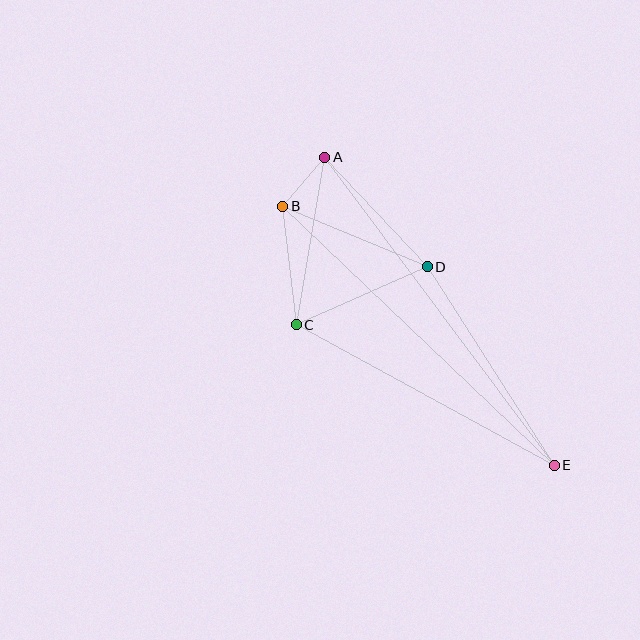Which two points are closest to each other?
Points A and B are closest to each other.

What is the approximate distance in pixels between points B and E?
The distance between B and E is approximately 375 pixels.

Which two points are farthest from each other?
Points A and E are farthest from each other.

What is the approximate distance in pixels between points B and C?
The distance between B and C is approximately 119 pixels.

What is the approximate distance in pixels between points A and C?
The distance between A and C is approximately 170 pixels.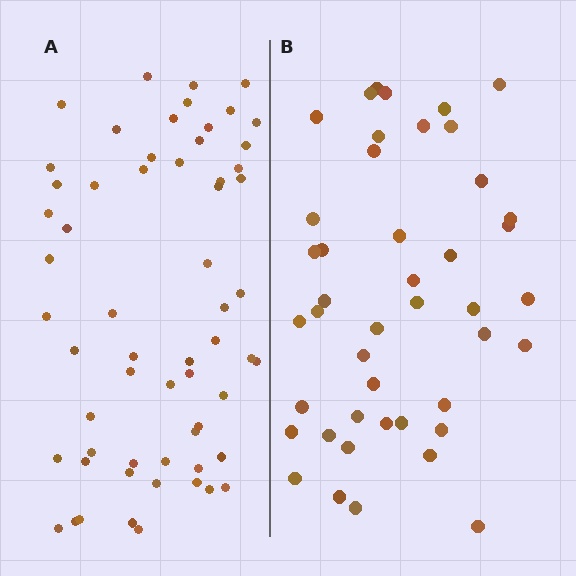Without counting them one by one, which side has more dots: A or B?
Region A (the left region) has more dots.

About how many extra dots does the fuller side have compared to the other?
Region A has approximately 15 more dots than region B.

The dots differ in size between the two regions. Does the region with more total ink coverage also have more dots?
No. Region B has more total ink coverage because its dots are larger, but region A actually contains more individual dots. Total area can be misleading — the number of items is what matters here.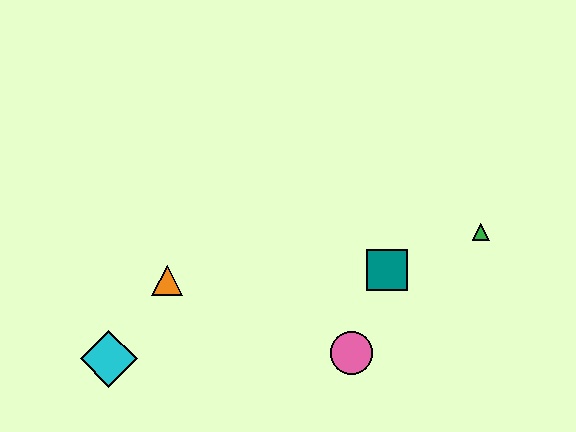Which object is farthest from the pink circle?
The cyan diamond is farthest from the pink circle.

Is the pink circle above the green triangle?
No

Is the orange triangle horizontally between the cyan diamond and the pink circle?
Yes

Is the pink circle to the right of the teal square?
No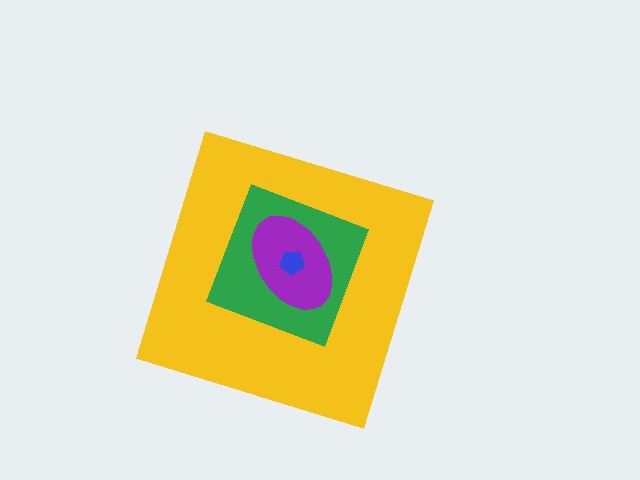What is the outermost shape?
The yellow diamond.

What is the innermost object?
The blue pentagon.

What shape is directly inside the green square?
The purple ellipse.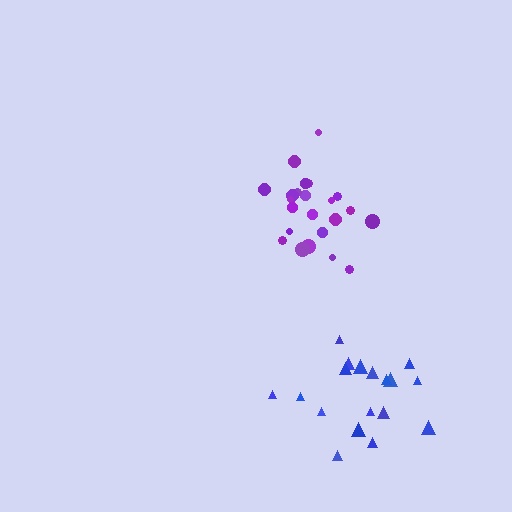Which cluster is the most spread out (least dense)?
Purple.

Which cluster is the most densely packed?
Blue.